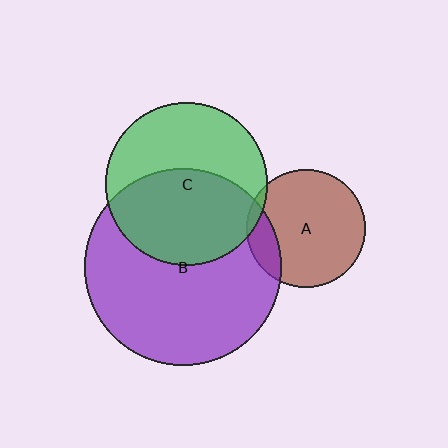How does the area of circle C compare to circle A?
Approximately 1.9 times.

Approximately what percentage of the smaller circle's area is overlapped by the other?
Approximately 15%.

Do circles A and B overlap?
Yes.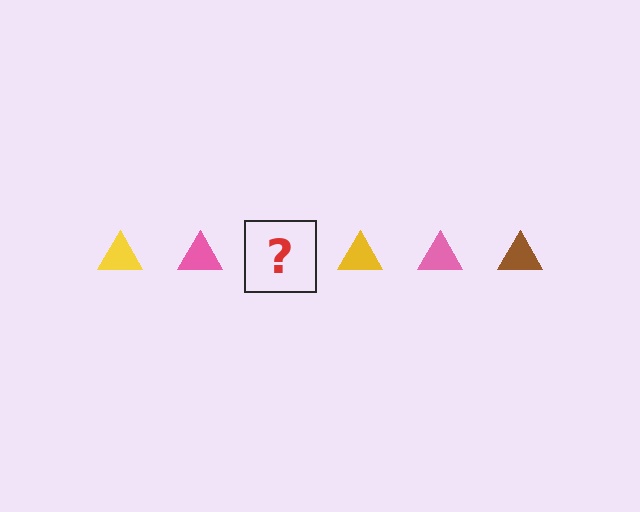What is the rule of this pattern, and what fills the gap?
The rule is that the pattern cycles through yellow, pink, brown triangles. The gap should be filled with a brown triangle.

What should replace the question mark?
The question mark should be replaced with a brown triangle.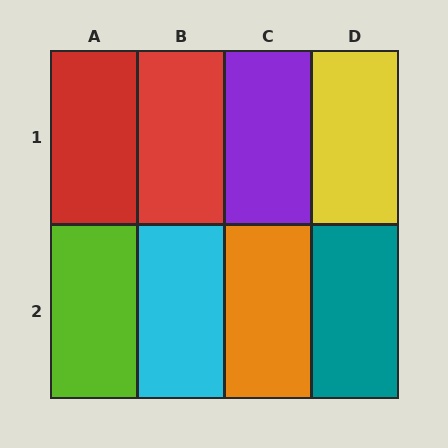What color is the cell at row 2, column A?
Lime.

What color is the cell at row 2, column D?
Teal.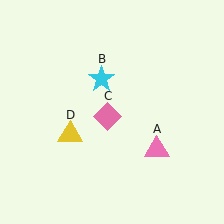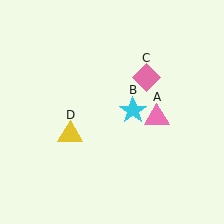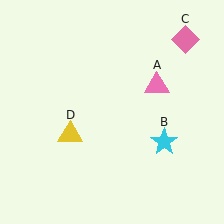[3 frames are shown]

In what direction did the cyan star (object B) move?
The cyan star (object B) moved down and to the right.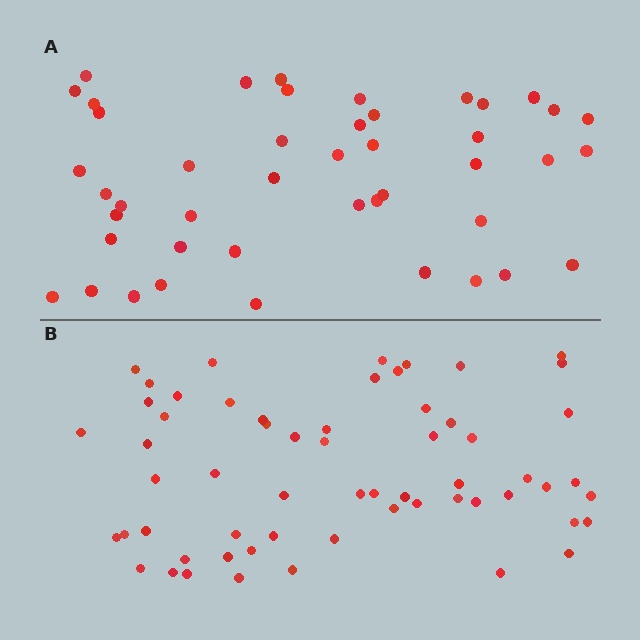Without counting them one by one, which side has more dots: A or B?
Region B (the bottom region) has more dots.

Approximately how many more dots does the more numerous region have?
Region B has approximately 15 more dots than region A.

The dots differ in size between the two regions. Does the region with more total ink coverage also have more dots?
No. Region A has more total ink coverage because its dots are larger, but region B actually contains more individual dots. Total area can be misleading — the number of items is what matters here.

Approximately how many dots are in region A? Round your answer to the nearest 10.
About 40 dots. (The exact count is 45, which rounds to 40.)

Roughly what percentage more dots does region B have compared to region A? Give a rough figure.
About 35% more.